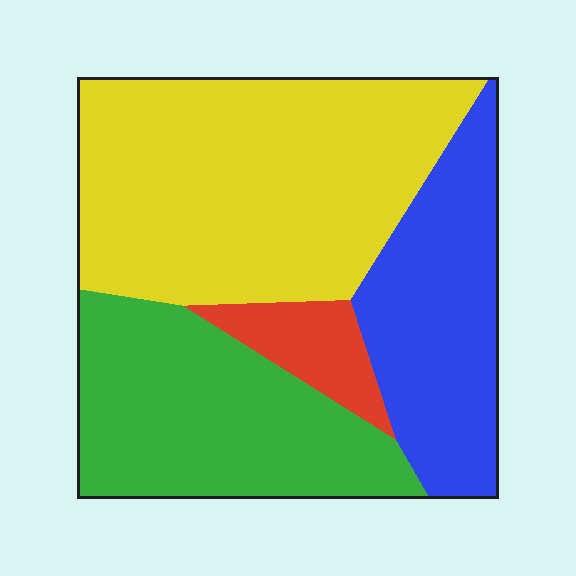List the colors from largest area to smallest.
From largest to smallest: yellow, green, blue, red.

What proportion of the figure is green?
Green covers roughly 30% of the figure.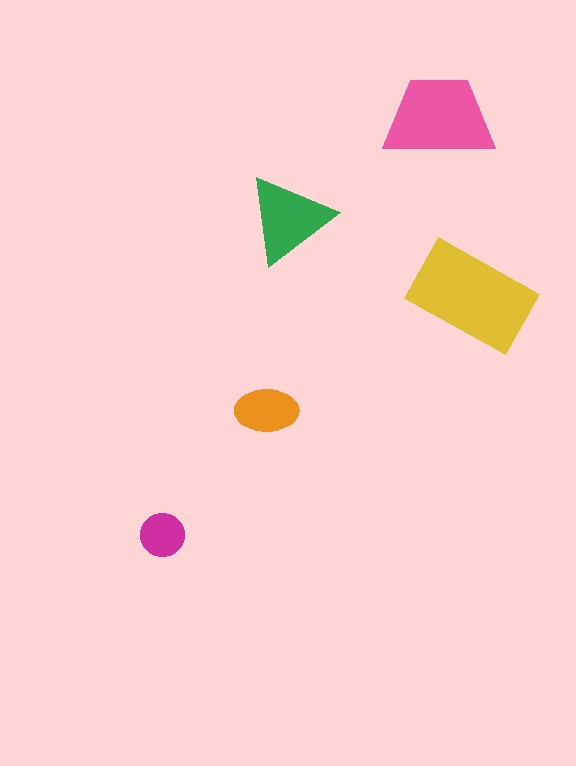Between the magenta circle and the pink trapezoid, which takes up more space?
The pink trapezoid.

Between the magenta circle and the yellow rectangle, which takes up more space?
The yellow rectangle.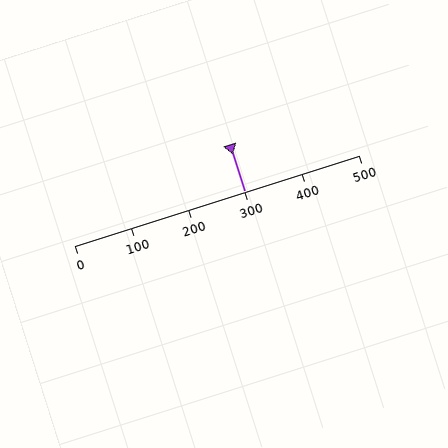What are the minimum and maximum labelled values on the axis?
The axis runs from 0 to 500.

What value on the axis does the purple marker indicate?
The marker indicates approximately 300.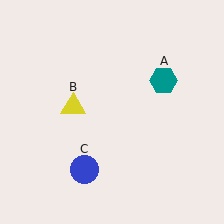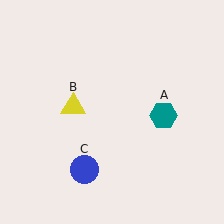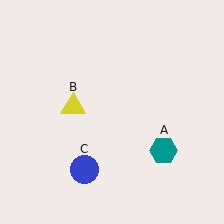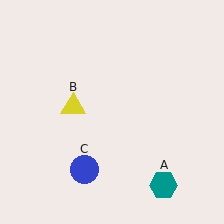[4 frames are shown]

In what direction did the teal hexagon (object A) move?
The teal hexagon (object A) moved down.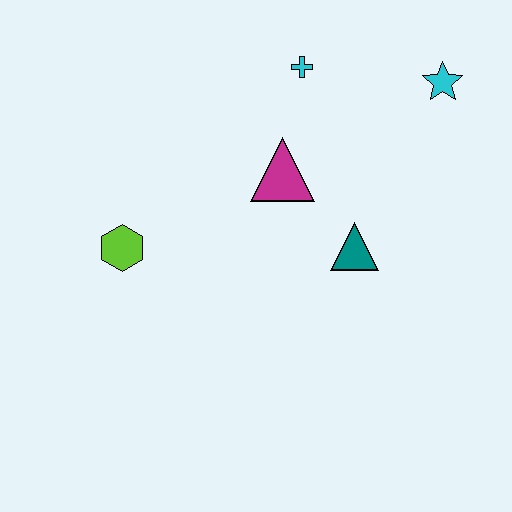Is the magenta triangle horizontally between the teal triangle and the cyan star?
No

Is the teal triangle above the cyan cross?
No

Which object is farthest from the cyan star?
The lime hexagon is farthest from the cyan star.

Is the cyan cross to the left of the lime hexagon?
No